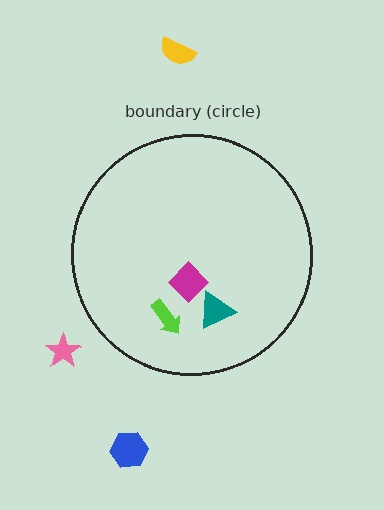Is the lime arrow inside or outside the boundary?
Inside.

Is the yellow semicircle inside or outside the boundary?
Outside.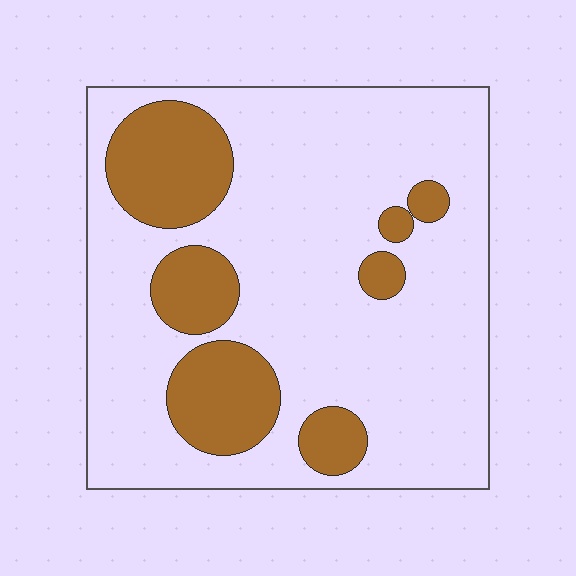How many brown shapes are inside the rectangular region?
7.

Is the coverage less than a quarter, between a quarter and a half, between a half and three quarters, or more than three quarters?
Less than a quarter.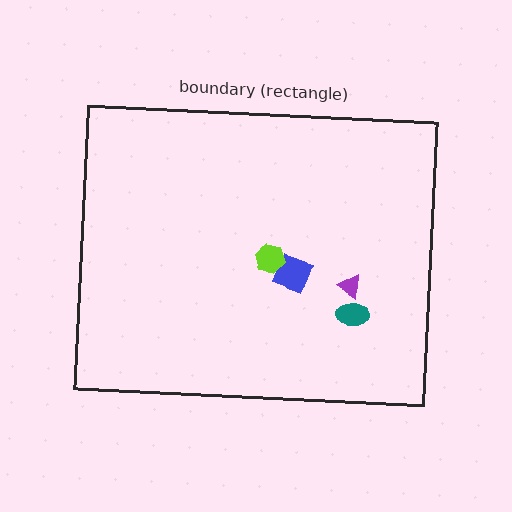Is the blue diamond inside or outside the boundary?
Inside.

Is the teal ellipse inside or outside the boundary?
Inside.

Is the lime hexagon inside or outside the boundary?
Inside.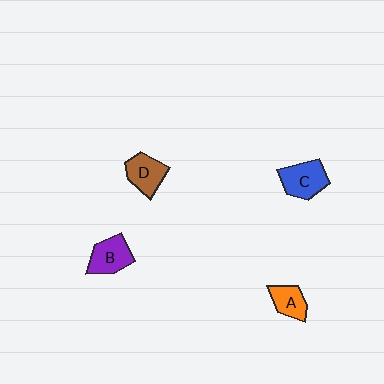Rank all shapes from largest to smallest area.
From largest to smallest: C (blue), B (purple), D (brown), A (orange).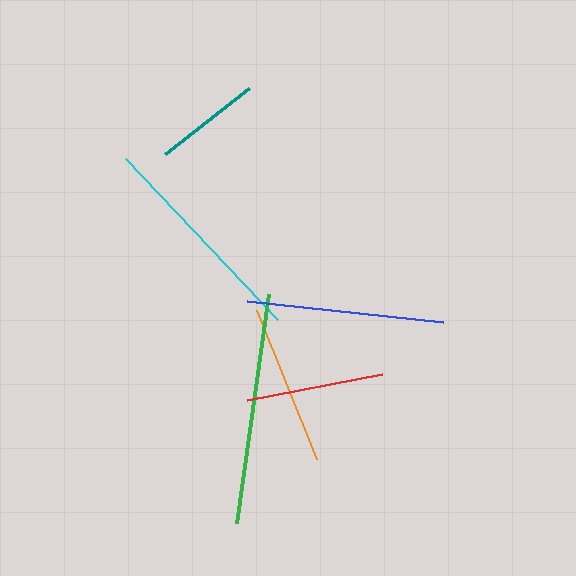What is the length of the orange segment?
The orange segment is approximately 160 pixels long.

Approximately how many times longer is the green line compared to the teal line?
The green line is approximately 2.2 times the length of the teal line.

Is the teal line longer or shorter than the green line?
The green line is longer than the teal line.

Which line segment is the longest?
The green line is the longest at approximately 231 pixels.